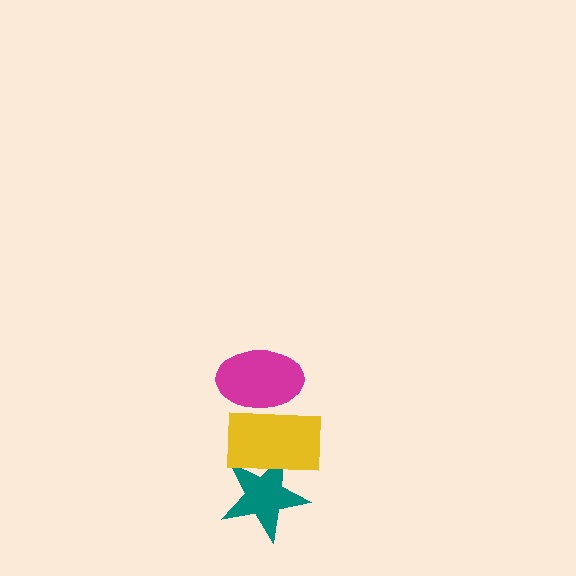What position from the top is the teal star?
The teal star is 3rd from the top.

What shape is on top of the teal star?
The yellow rectangle is on top of the teal star.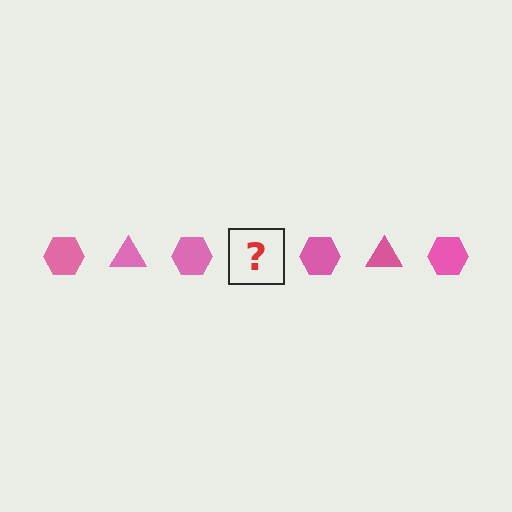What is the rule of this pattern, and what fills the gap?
The rule is that the pattern cycles through hexagon, triangle shapes in pink. The gap should be filled with a pink triangle.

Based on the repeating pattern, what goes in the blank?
The blank should be a pink triangle.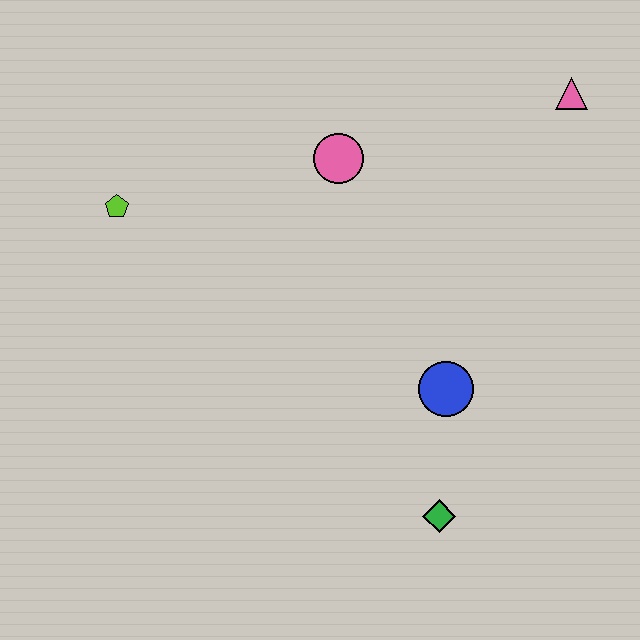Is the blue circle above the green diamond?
Yes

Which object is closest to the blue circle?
The green diamond is closest to the blue circle.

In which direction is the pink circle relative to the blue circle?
The pink circle is above the blue circle.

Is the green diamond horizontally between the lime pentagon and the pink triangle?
Yes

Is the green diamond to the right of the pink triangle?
No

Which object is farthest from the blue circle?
The lime pentagon is farthest from the blue circle.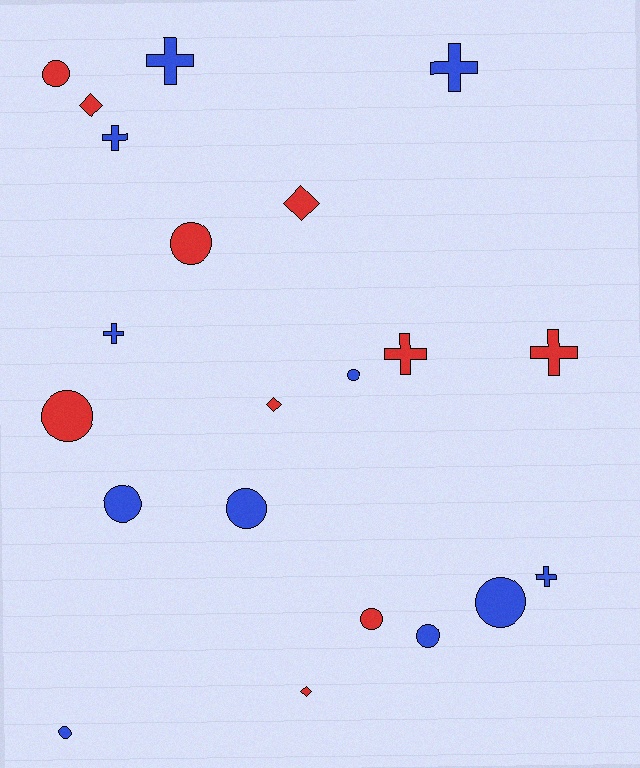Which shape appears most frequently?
Circle, with 10 objects.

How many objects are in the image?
There are 21 objects.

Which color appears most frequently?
Blue, with 11 objects.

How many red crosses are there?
There are 2 red crosses.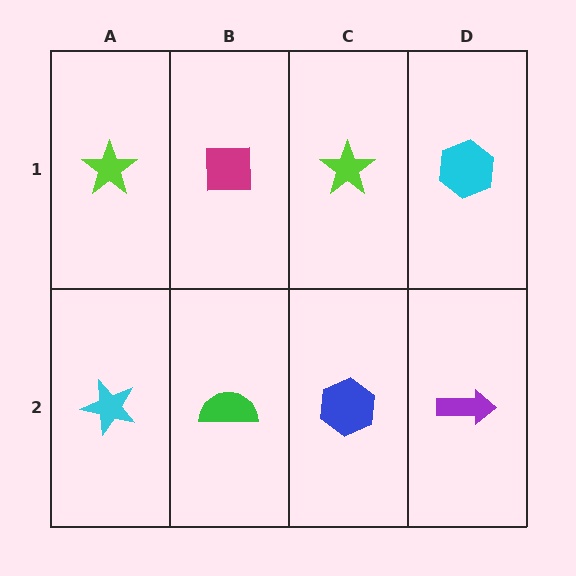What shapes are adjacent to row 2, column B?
A magenta square (row 1, column B), a cyan star (row 2, column A), a blue hexagon (row 2, column C).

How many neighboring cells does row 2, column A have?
2.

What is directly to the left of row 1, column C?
A magenta square.